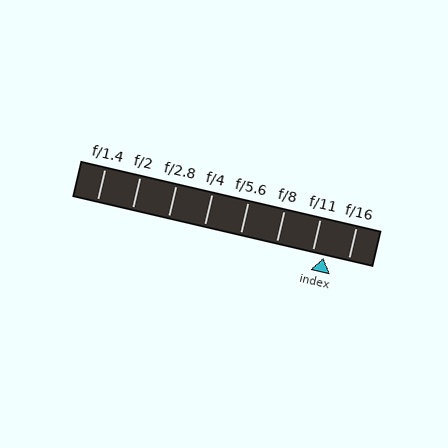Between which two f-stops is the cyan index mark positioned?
The index mark is between f/11 and f/16.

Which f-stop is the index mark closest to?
The index mark is closest to f/11.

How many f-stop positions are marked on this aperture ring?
There are 8 f-stop positions marked.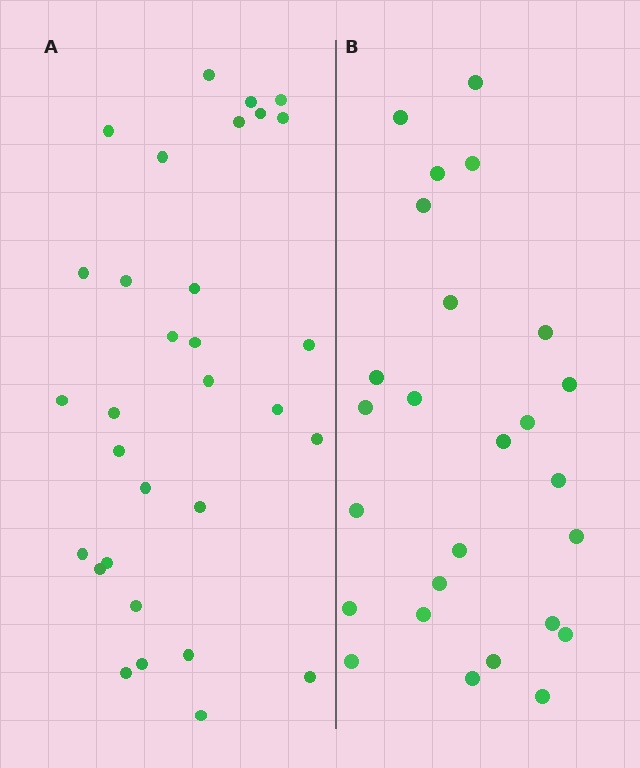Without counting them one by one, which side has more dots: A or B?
Region A (the left region) has more dots.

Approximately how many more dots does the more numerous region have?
Region A has about 5 more dots than region B.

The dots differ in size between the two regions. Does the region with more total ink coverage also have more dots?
No. Region B has more total ink coverage because its dots are larger, but region A actually contains more individual dots. Total area can be misleading — the number of items is what matters here.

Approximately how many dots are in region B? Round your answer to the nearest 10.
About 30 dots. (The exact count is 26, which rounds to 30.)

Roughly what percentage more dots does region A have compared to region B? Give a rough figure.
About 20% more.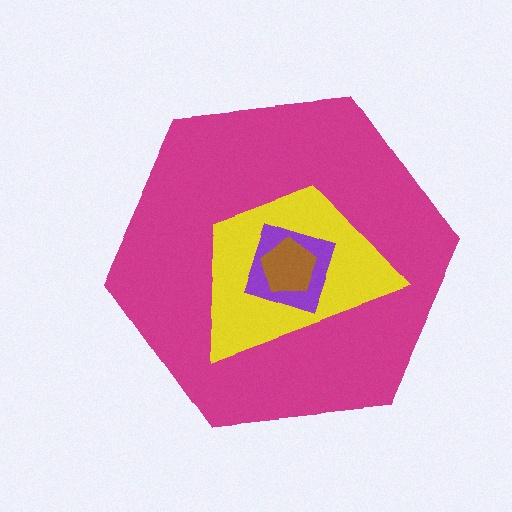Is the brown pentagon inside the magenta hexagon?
Yes.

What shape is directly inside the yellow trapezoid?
The purple square.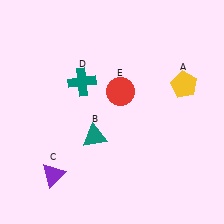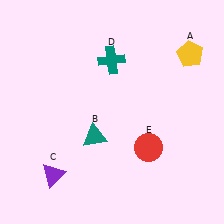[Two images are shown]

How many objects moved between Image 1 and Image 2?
3 objects moved between the two images.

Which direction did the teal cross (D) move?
The teal cross (D) moved right.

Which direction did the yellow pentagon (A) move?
The yellow pentagon (A) moved up.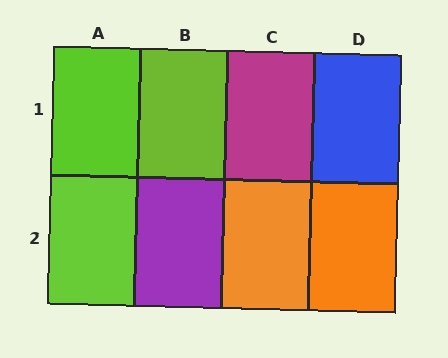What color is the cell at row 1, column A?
Lime.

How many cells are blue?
1 cell is blue.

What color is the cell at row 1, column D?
Blue.